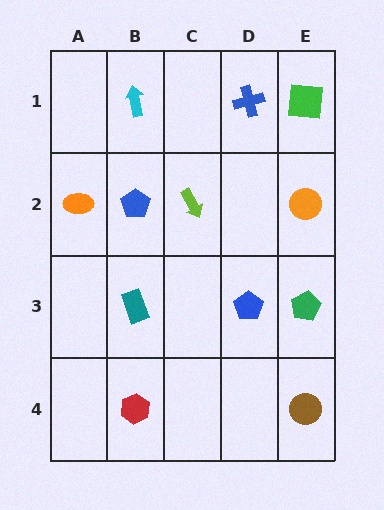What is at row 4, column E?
A brown circle.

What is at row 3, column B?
A teal rectangle.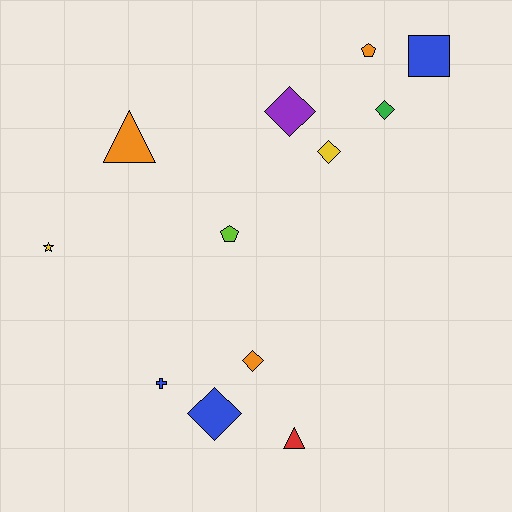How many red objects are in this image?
There is 1 red object.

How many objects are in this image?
There are 12 objects.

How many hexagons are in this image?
There are no hexagons.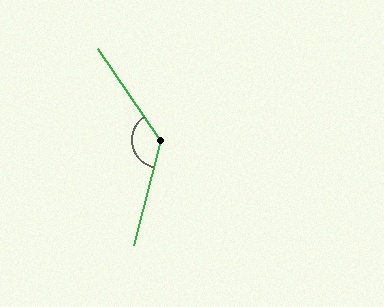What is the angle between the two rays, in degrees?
Approximately 131 degrees.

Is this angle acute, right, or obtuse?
It is obtuse.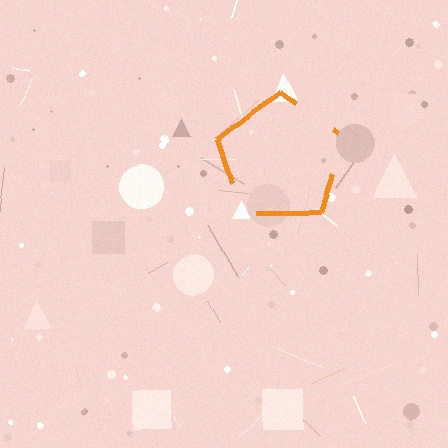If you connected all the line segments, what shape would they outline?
They would outline a pentagon.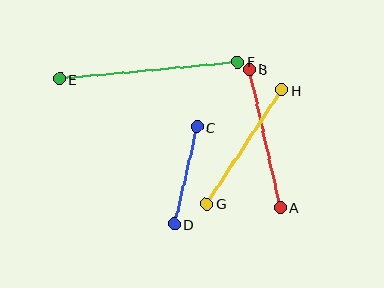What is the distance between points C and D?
The distance is approximately 100 pixels.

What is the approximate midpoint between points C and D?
The midpoint is at approximately (186, 175) pixels.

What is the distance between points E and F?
The distance is approximately 179 pixels.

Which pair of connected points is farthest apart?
Points E and F are farthest apart.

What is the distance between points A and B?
The distance is approximately 142 pixels.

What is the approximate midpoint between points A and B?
The midpoint is at approximately (265, 138) pixels.